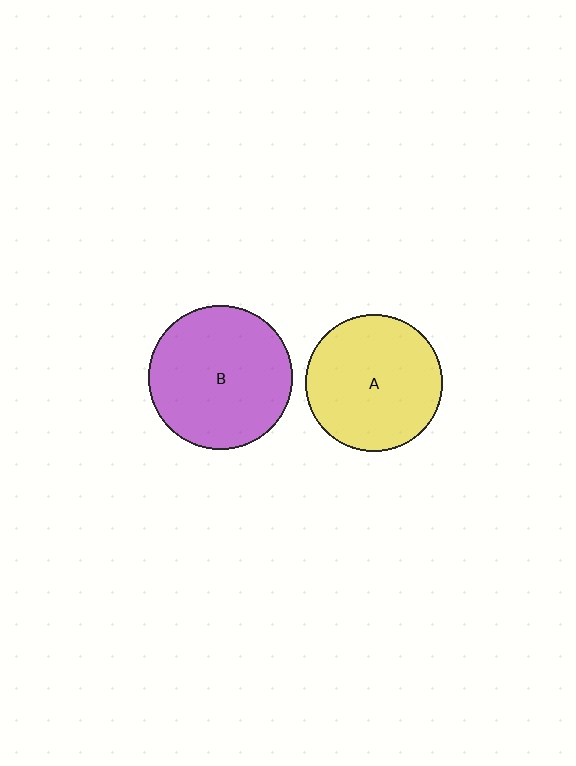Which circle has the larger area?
Circle B (purple).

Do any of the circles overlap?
No, none of the circles overlap.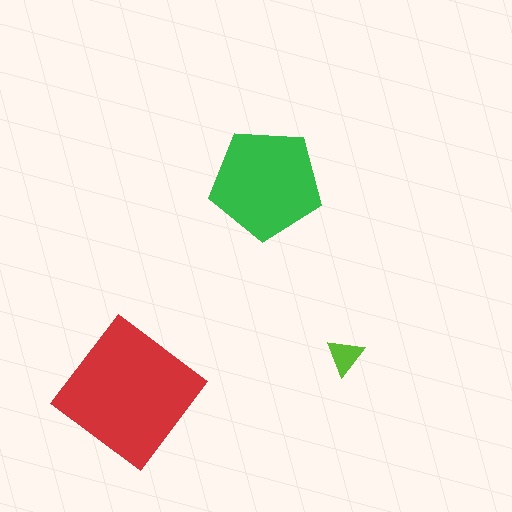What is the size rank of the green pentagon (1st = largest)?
2nd.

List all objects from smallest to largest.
The lime triangle, the green pentagon, the red diamond.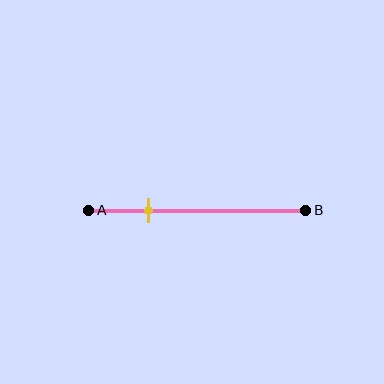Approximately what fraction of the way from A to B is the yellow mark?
The yellow mark is approximately 30% of the way from A to B.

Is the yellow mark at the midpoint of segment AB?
No, the mark is at about 30% from A, not at the 50% midpoint.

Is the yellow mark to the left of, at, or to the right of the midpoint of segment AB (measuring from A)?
The yellow mark is to the left of the midpoint of segment AB.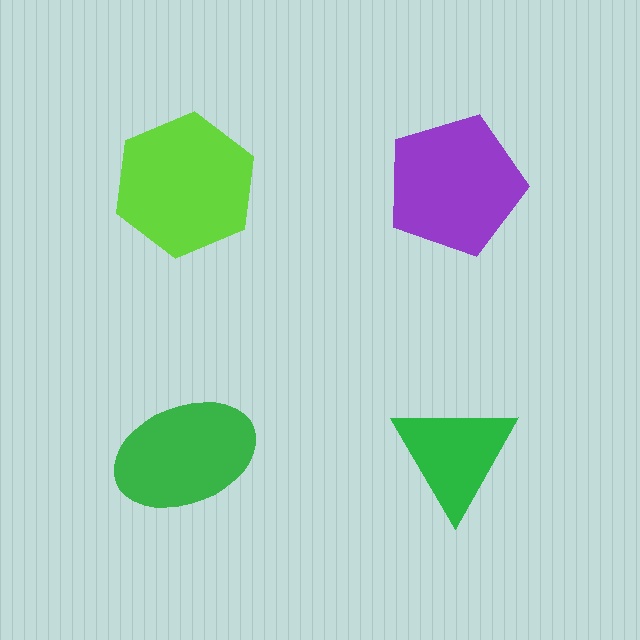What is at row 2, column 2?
A green triangle.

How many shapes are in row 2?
2 shapes.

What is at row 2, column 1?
A green ellipse.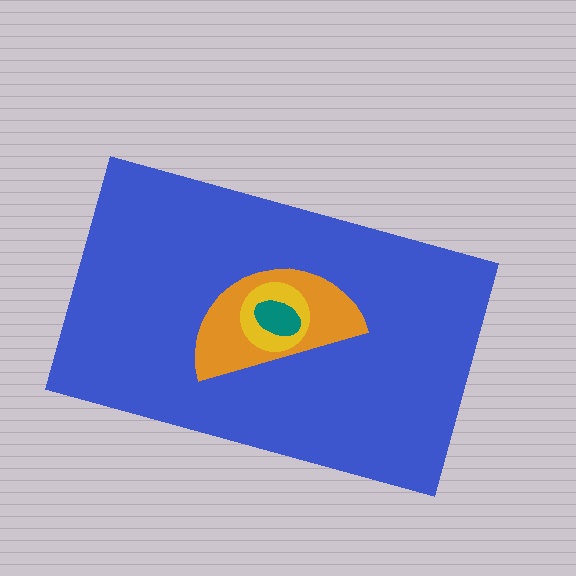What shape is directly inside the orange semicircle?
The yellow circle.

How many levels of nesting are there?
4.